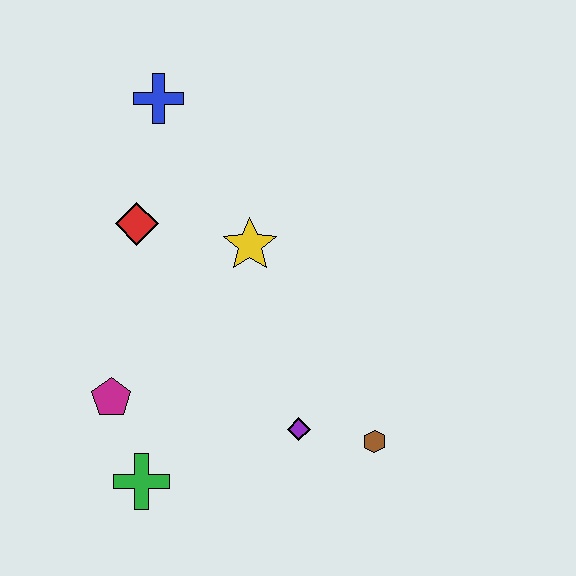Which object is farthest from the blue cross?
The brown hexagon is farthest from the blue cross.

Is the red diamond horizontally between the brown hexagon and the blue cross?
No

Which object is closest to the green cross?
The magenta pentagon is closest to the green cross.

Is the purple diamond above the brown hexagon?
Yes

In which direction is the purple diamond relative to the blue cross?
The purple diamond is below the blue cross.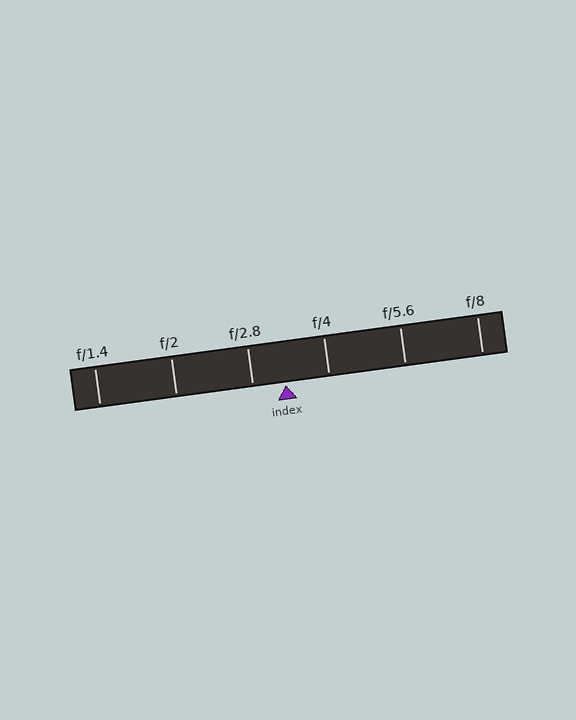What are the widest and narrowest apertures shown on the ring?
The widest aperture shown is f/1.4 and the narrowest is f/8.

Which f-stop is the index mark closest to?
The index mark is closest to f/2.8.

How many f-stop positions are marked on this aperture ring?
There are 6 f-stop positions marked.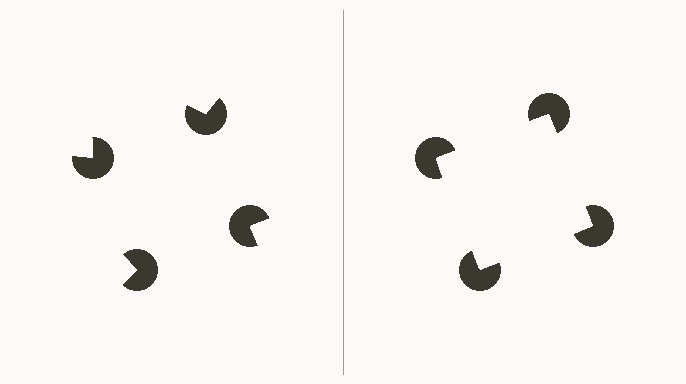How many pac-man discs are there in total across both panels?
8 — 4 on each side.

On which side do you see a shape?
An illusory square appears on the right side. On the left side the wedge cuts are rotated, so no coherent shape forms.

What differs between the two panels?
The pac-man discs are positioned identically on both sides; only the wedge orientations differ. On the right they align to a square; on the left they are misaligned.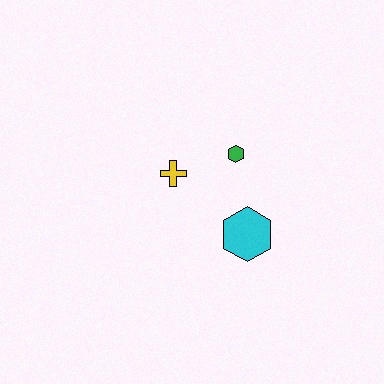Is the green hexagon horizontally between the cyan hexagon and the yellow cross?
Yes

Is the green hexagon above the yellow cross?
Yes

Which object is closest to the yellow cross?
The green hexagon is closest to the yellow cross.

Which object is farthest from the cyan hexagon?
The yellow cross is farthest from the cyan hexagon.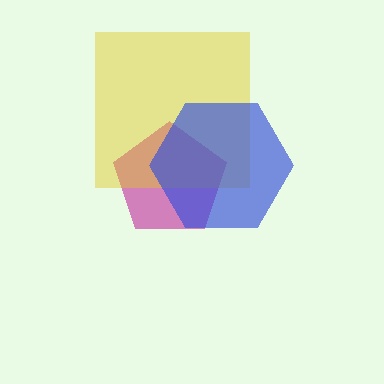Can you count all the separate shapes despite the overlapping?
Yes, there are 3 separate shapes.